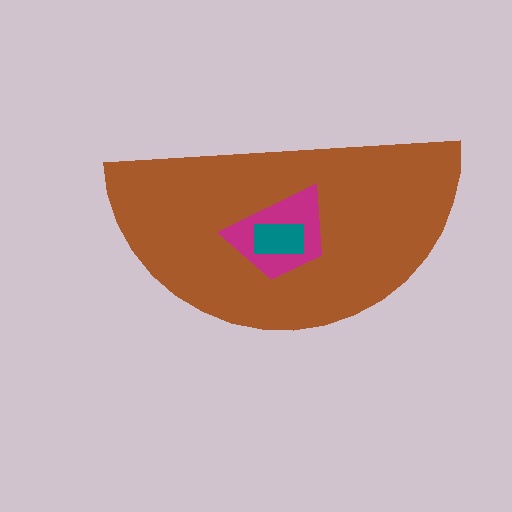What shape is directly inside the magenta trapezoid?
The teal rectangle.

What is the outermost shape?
The brown semicircle.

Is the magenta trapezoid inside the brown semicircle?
Yes.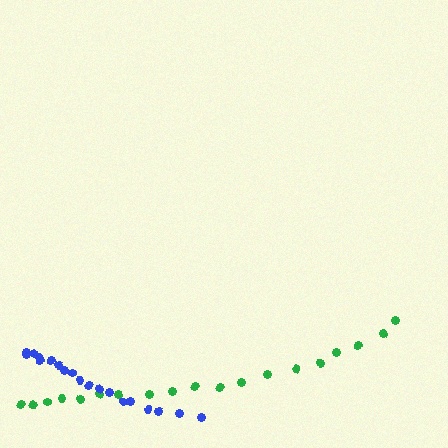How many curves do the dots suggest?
There are 2 distinct paths.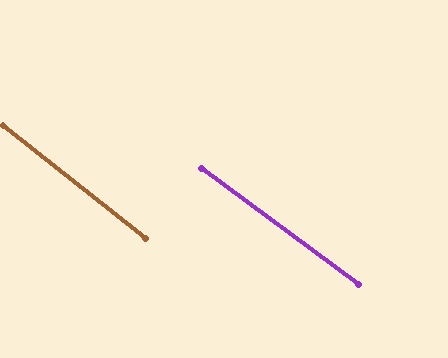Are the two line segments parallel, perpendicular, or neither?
Parallel — their directions differ by only 1.8°.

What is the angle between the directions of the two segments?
Approximately 2 degrees.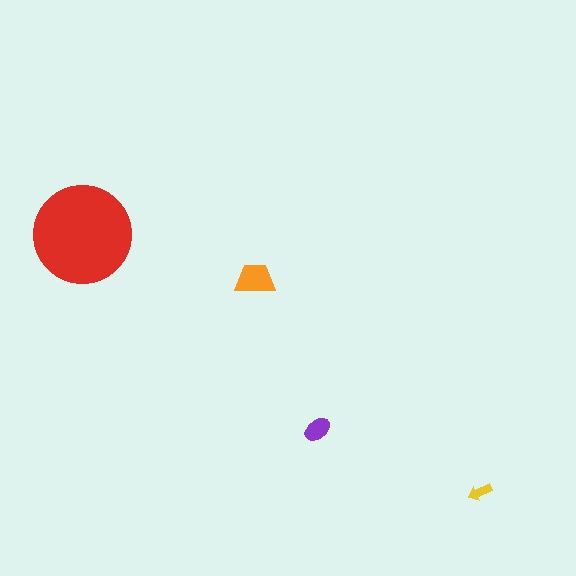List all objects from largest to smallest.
The red circle, the orange trapezoid, the purple ellipse, the yellow arrow.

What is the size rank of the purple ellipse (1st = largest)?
3rd.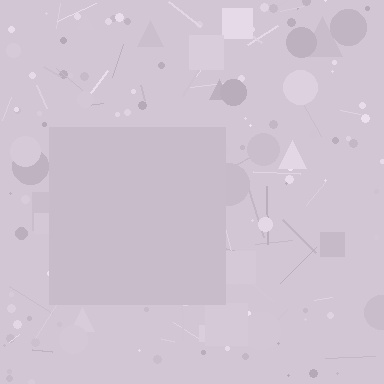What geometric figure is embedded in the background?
A square is embedded in the background.